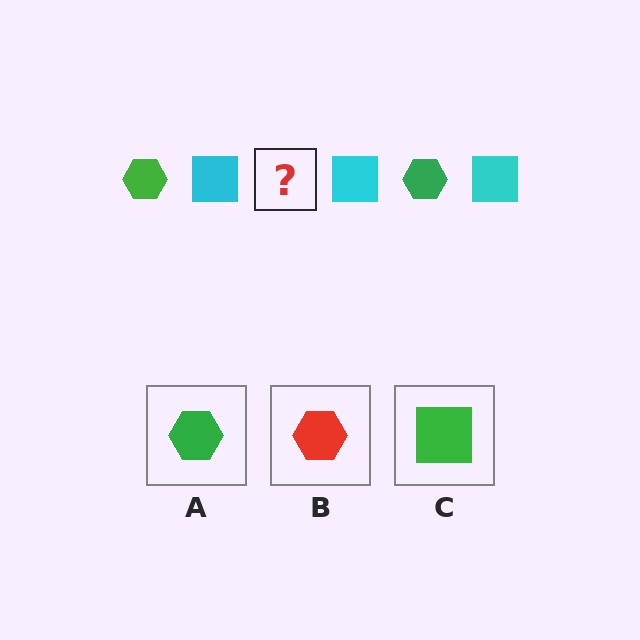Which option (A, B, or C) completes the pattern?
A.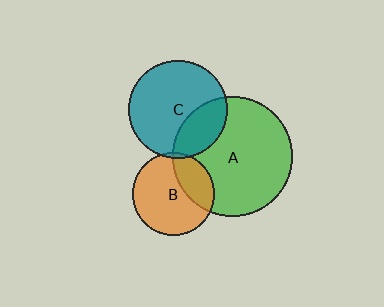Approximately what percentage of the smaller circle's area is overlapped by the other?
Approximately 30%.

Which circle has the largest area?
Circle A (green).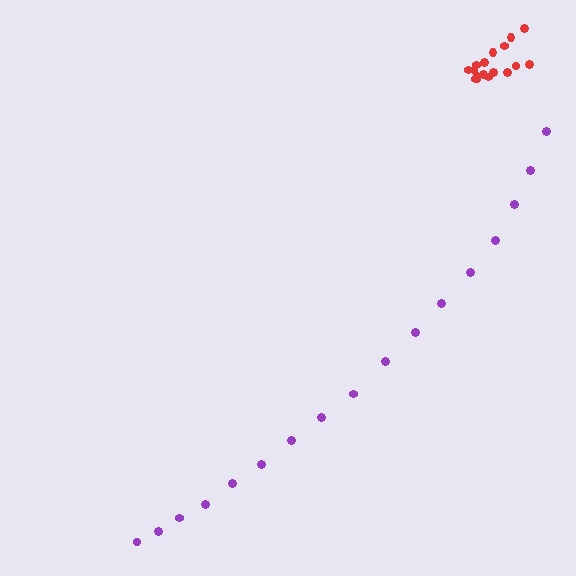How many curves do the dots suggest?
There are 2 distinct paths.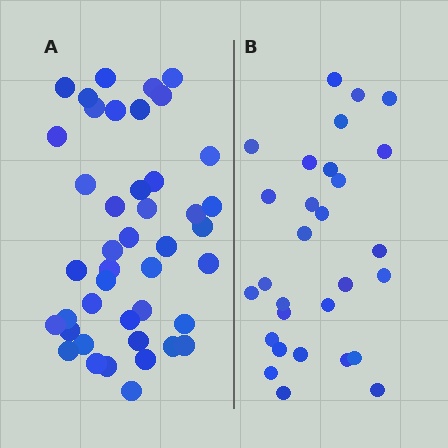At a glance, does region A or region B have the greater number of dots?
Region A (the left region) has more dots.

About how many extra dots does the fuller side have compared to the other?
Region A has approximately 15 more dots than region B.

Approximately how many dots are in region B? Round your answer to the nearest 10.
About 30 dots. (The exact count is 29, which rounds to 30.)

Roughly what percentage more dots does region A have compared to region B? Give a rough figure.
About 50% more.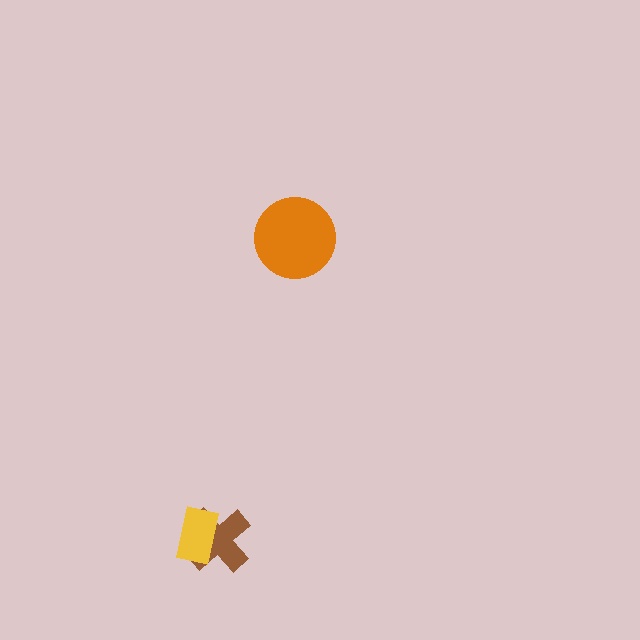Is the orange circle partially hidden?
No, no other shape covers it.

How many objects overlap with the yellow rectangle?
1 object overlaps with the yellow rectangle.